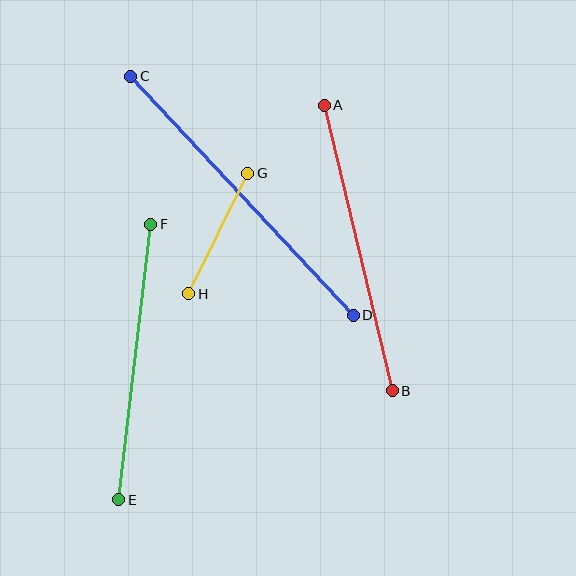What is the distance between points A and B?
The distance is approximately 293 pixels.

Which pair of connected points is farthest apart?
Points C and D are farthest apart.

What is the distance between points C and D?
The distance is approximately 326 pixels.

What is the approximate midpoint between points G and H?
The midpoint is at approximately (218, 234) pixels.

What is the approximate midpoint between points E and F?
The midpoint is at approximately (135, 362) pixels.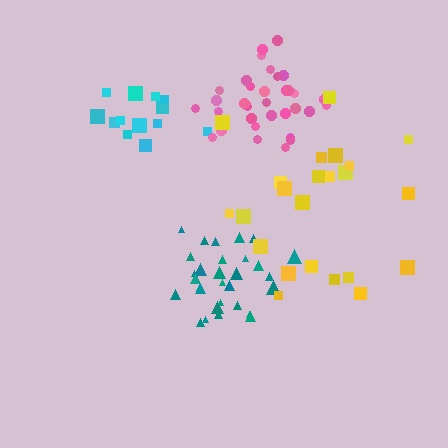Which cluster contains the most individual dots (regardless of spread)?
Pink (33).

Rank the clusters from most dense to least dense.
pink, teal, cyan, yellow.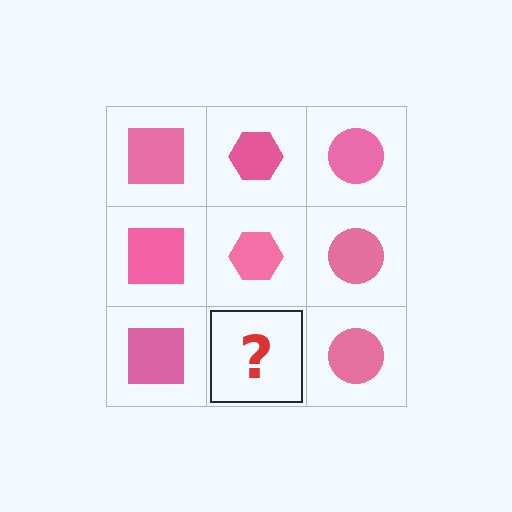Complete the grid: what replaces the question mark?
The question mark should be replaced with a pink hexagon.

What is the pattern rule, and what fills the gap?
The rule is that each column has a consistent shape. The gap should be filled with a pink hexagon.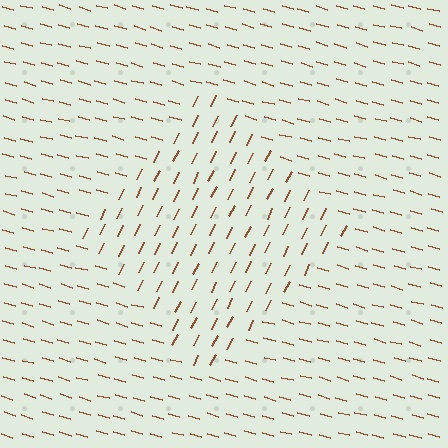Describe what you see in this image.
The image is filled with small brown line segments. A diamond region in the image has lines oriented differently from the surrounding lines, creating a visible texture boundary.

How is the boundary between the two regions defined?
The boundary is defined purely by a change in line orientation (approximately 80 degrees difference). All lines are the same color and thickness.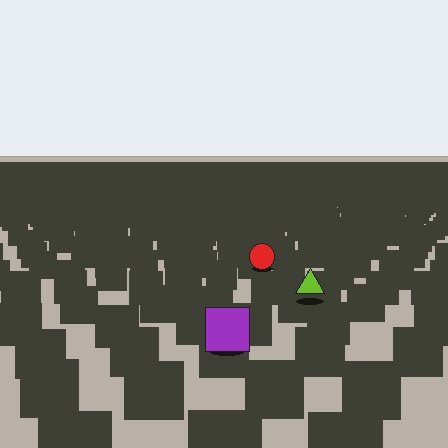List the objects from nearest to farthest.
From nearest to farthest: the purple square, the lime triangle, the red circle.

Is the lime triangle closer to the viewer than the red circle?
Yes. The lime triangle is closer — you can tell from the texture gradient: the ground texture is coarser near it.